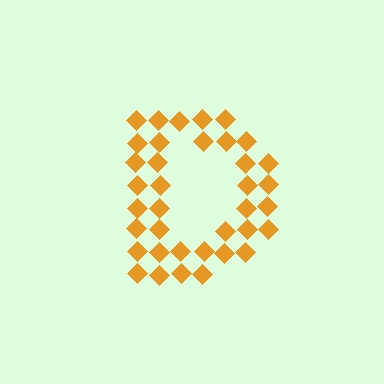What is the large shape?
The large shape is the letter D.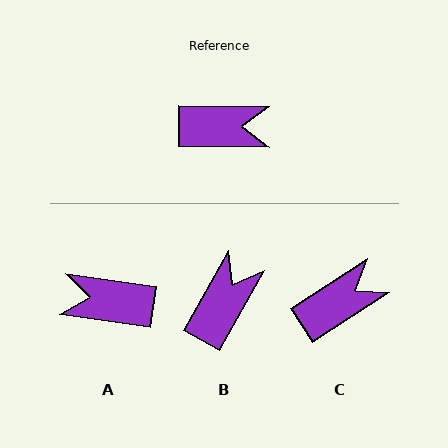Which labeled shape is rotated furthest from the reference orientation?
A, about 172 degrees away.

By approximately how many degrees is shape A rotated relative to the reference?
Approximately 172 degrees counter-clockwise.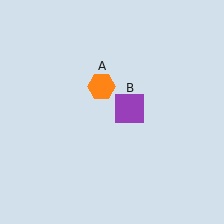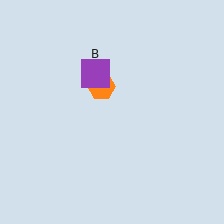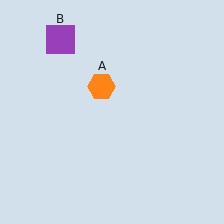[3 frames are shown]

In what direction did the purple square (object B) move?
The purple square (object B) moved up and to the left.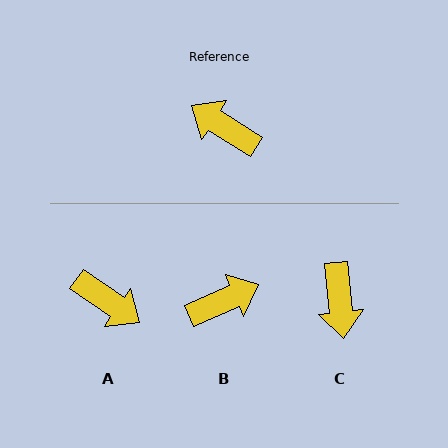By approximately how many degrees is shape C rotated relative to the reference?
Approximately 128 degrees counter-clockwise.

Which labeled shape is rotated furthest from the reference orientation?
A, about 178 degrees away.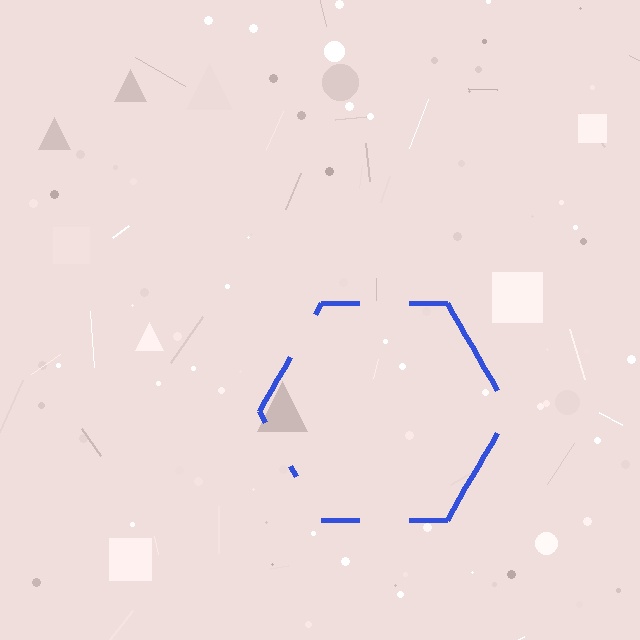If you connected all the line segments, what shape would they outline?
They would outline a hexagon.